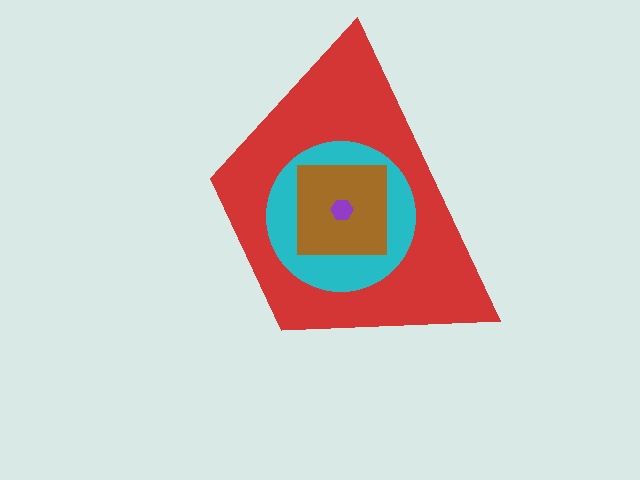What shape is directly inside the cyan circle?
The brown square.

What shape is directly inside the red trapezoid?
The cyan circle.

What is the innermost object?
The purple hexagon.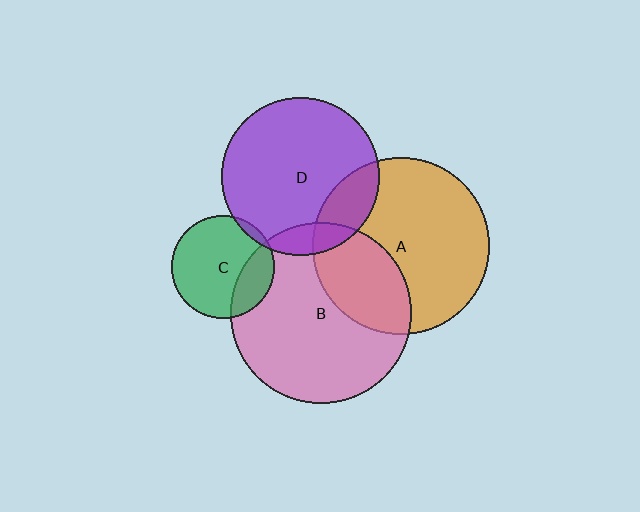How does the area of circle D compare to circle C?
Approximately 2.4 times.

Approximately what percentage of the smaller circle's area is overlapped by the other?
Approximately 30%.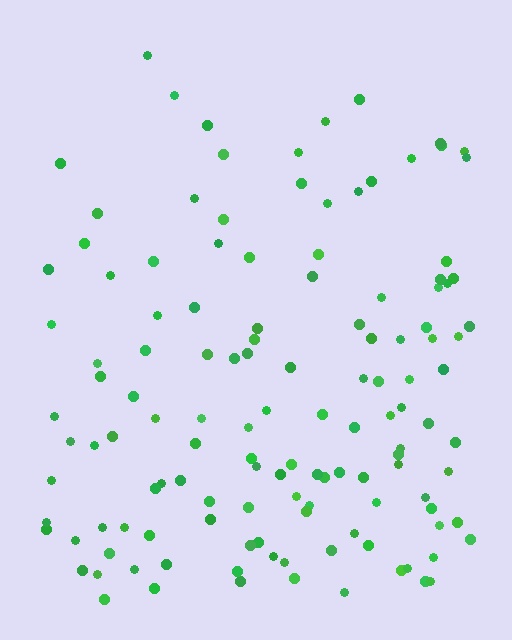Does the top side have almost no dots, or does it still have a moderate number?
Still a moderate number, just noticeably fewer than the bottom.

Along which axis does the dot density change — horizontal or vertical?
Vertical.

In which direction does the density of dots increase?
From top to bottom, with the bottom side densest.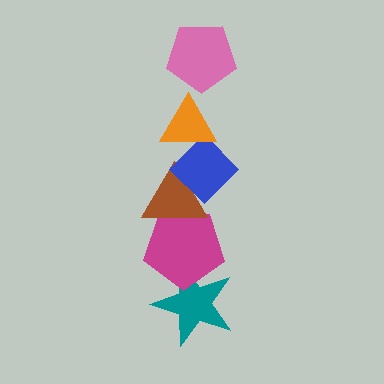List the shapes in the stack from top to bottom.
From top to bottom: the pink pentagon, the orange triangle, the blue diamond, the brown triangle, the magenta pentagon, the teal star.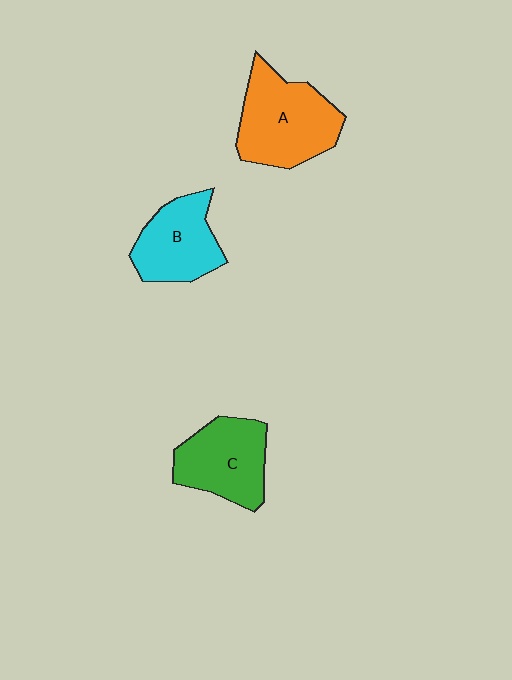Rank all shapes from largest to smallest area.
From largest to smallest: A (orange), C (green), B (cyan).